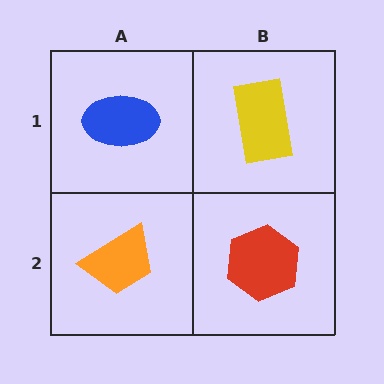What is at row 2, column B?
A red hexagon.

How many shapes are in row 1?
2 shapes.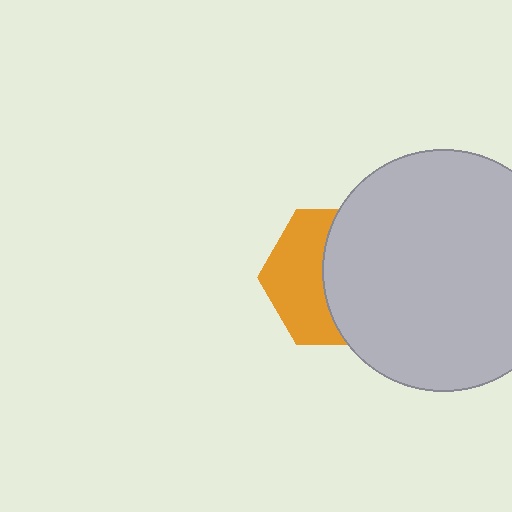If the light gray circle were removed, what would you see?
You would see the complete orange hexagon.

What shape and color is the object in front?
The object in front is a light gray circle.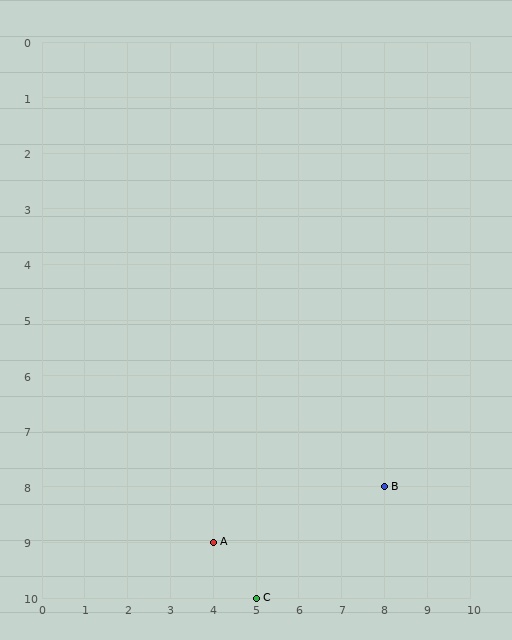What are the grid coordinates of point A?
Point A is at grid coordinates (4, 9).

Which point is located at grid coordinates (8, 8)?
Point B is at (8, 8).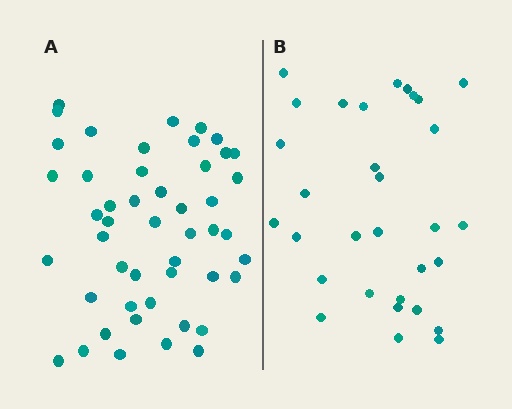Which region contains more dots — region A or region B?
Region A (the left region) has more dots.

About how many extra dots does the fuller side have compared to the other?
Region A has approximately 15 more dots than region B.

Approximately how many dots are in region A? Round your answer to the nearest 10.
About 50 dots. (The exact count is 48, which rounds to 50.)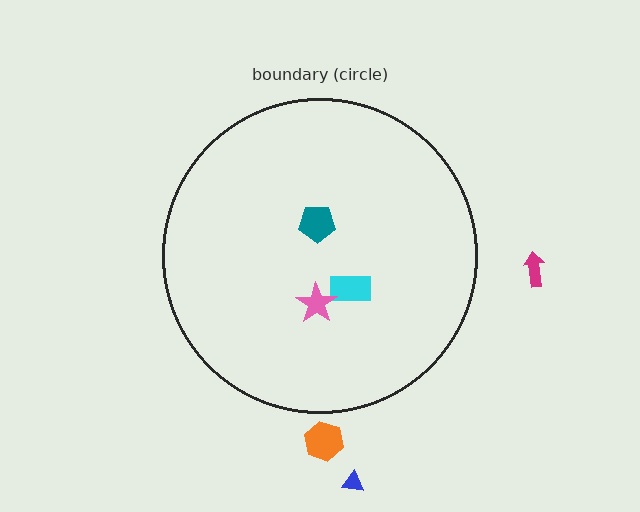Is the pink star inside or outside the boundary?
Inside.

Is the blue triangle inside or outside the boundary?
Outside.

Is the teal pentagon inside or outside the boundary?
Inside.